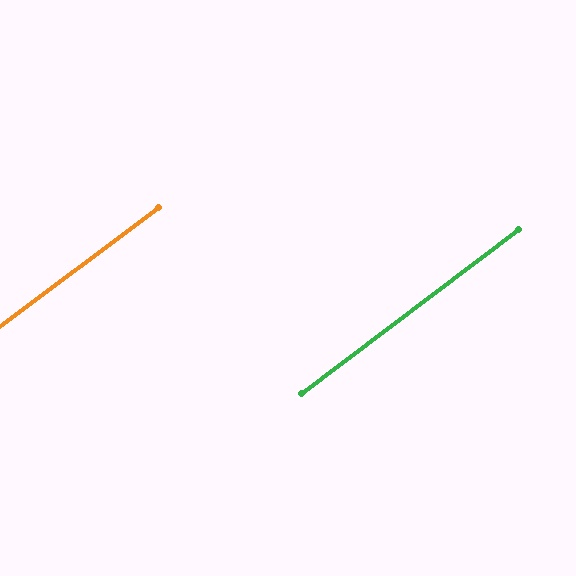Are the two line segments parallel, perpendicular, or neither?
Parallel — their directions differ by only 0.5°.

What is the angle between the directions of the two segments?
Approximately 1 degree.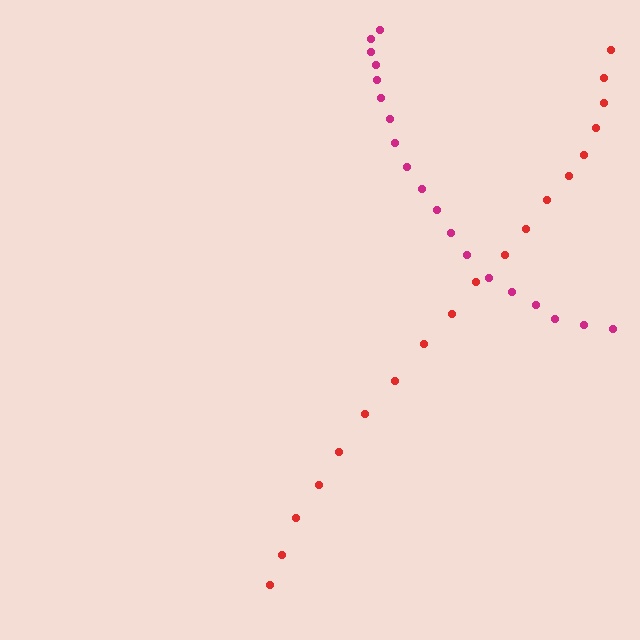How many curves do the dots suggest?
There are 2 distinct paths.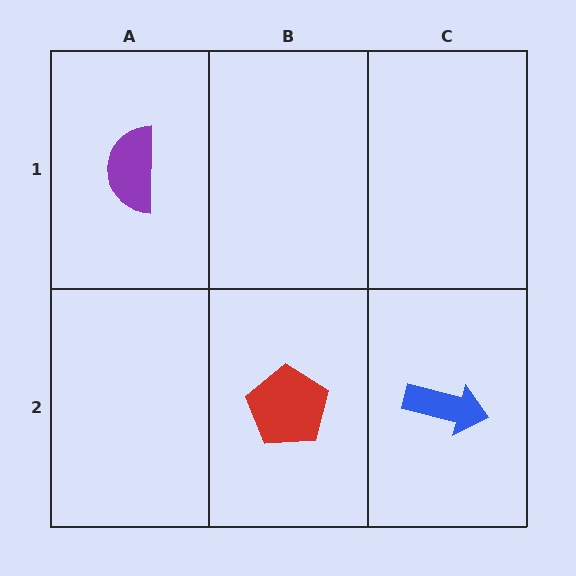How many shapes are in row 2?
2 shapes.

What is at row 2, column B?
A red pentagon.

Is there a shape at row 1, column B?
No, that cell is empty.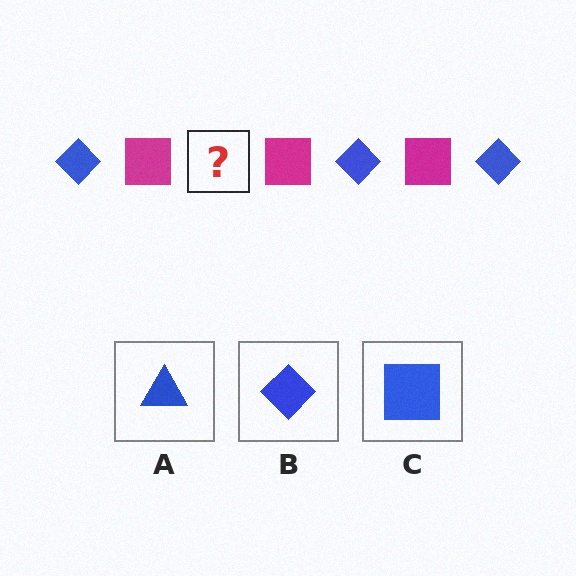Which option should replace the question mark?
Option B.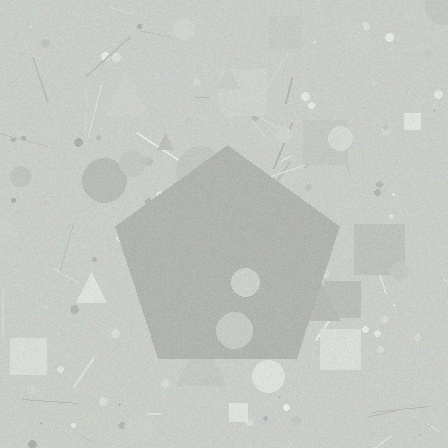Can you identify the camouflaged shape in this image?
The camouflaged shape is a pentagon.